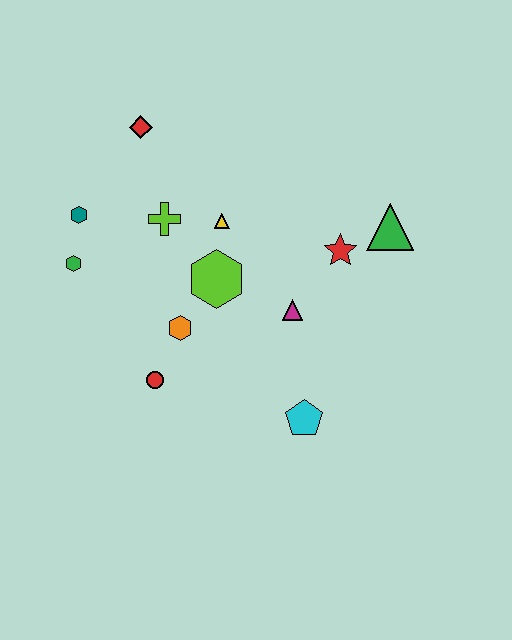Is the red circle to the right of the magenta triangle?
No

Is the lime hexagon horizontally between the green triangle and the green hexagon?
Yes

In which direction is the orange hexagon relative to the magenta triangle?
The orange hexagon is to the left of the magenta triangle.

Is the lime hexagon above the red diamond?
No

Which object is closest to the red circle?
The orange hexagon is closest to the red circle.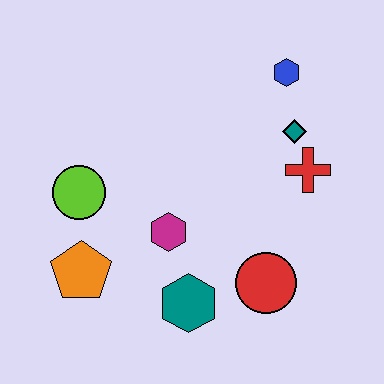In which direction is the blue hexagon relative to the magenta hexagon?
The blue hexagon is above the magenta hexagon.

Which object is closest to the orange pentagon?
The lime circle is closest to the orange pentagon.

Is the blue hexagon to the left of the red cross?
Yes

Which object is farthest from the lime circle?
The blue hexagon is farthest from the lime circle.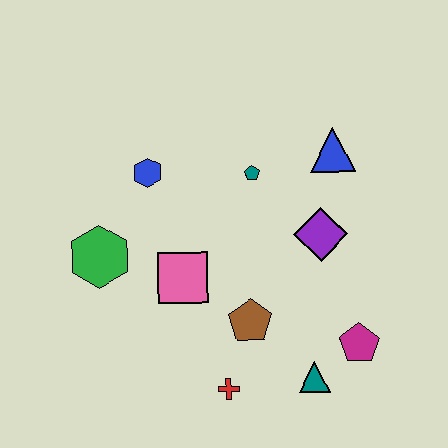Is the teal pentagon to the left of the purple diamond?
Yes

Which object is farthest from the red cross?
The blue triangle is farthest from the red cross.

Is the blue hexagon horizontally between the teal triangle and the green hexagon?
Yes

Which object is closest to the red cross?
The brown pentagon is closest to the red cross.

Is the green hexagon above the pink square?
Yes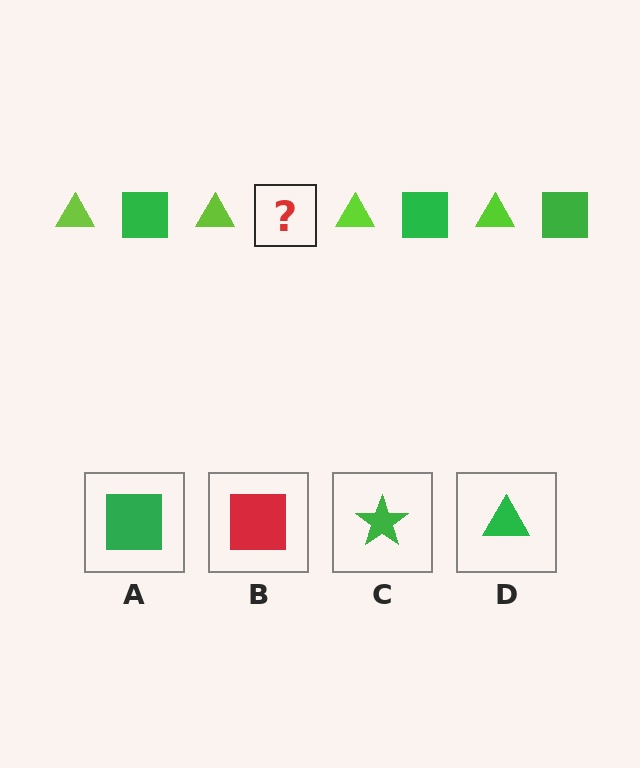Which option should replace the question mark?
Option A.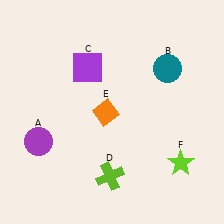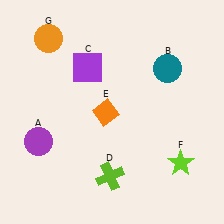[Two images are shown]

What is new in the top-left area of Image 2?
An orange circle (G) was added in the top-left area of Image 2.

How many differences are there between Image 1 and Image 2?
There is 1 difference between the two images.